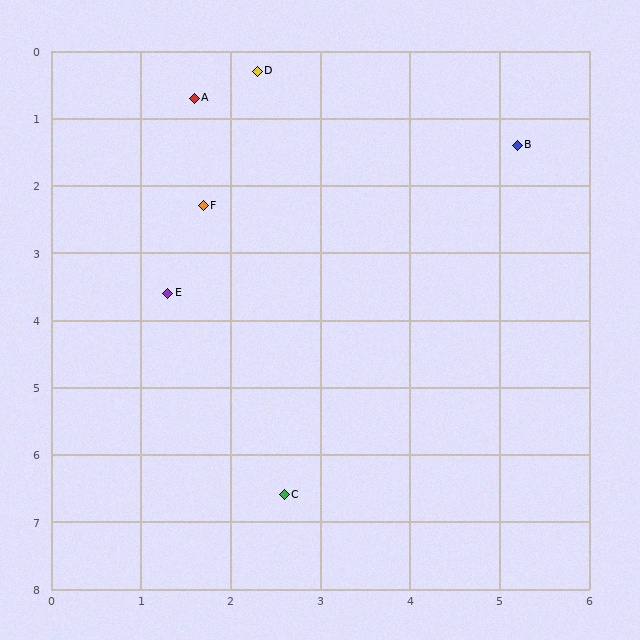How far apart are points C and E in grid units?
Points C and E are about 3.3 grid units apart.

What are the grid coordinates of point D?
Point D is at approximately (2.3, 0.3).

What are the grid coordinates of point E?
Point E is at approximately (1.3, 3.6).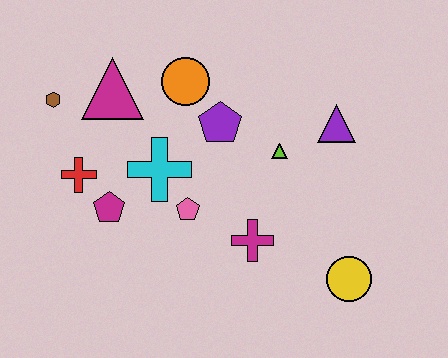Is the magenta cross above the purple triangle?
No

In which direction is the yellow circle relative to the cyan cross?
The yellow circle is to the right of the cyan cross.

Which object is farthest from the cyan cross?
The yellow circle is farthest from the cyan cross.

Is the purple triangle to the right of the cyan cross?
Yes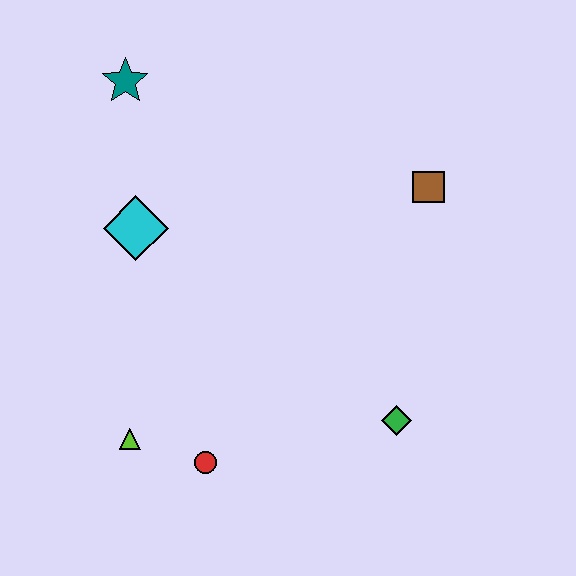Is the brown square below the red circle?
No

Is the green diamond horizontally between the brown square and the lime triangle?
Yes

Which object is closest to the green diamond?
The red circle is closest to the green diamond.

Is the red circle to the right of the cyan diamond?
Yes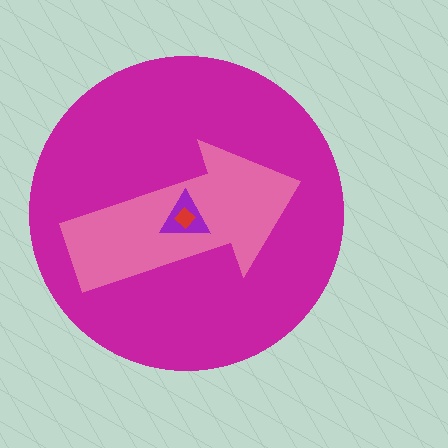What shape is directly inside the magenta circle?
The pink arrow.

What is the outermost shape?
The magenta circle.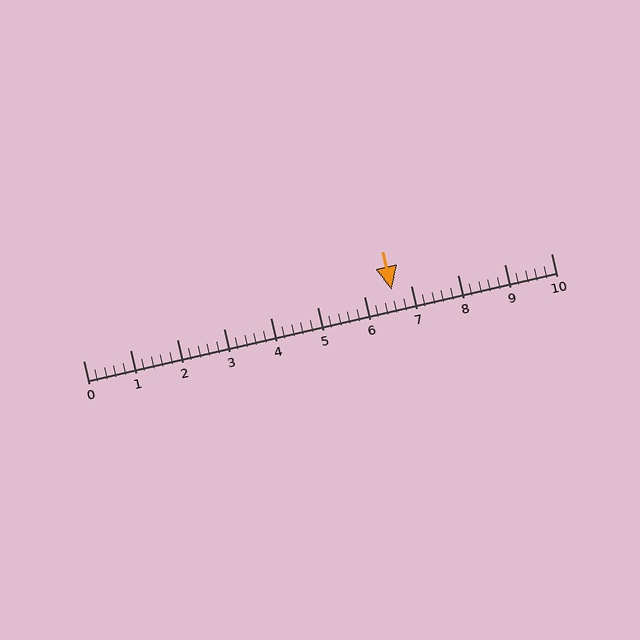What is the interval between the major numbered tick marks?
The major tick marks are spaced 1 units apart.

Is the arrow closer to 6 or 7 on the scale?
The arrow is closer to 7.